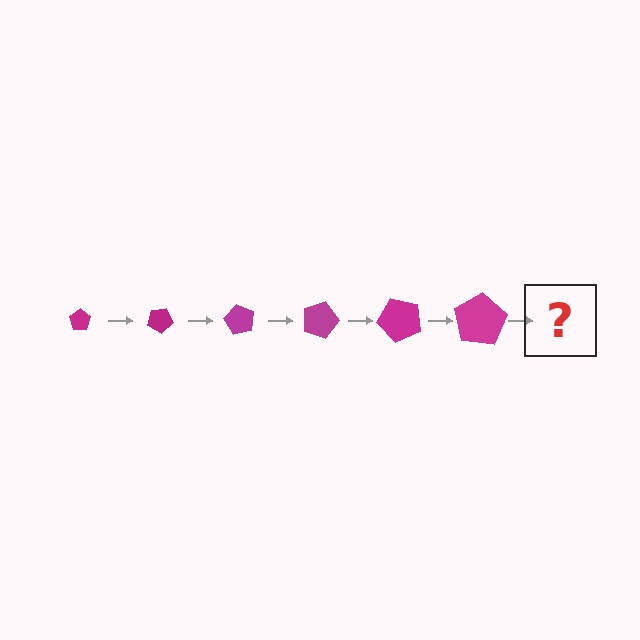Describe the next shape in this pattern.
It should be a pentagon, larger than the previous one and rotated 180 degrees from the start.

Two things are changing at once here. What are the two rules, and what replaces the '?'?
The two rules are that the pentagon grows larger each step and it rotates 30 degrees each step. The '?' should be a pentagon, larger than the previous one and rotated 180 degrees from the start.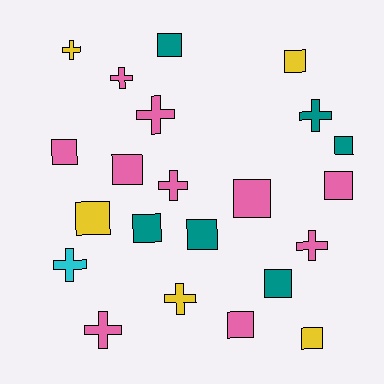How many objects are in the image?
There are 22 objects.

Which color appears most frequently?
Pink, with 10 objects.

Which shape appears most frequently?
Square, with 13 objects.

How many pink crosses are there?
There are 5 pink crosses.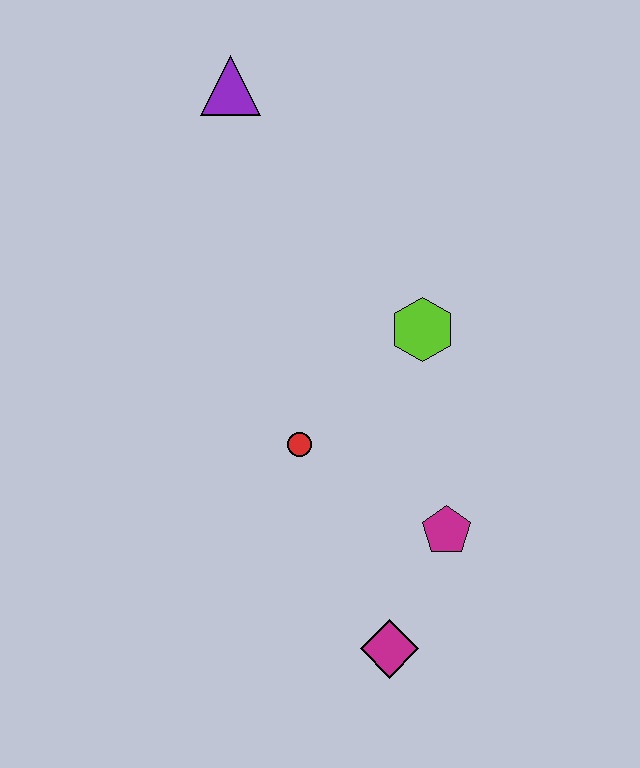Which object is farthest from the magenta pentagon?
The purple triangle is farthest from the magenta pentagon.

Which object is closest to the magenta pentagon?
The magenta diamond is closest to the magenta pentagon.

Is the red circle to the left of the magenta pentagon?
Yes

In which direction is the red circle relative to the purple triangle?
The red circle is below the purple triangle.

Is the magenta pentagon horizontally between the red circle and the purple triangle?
No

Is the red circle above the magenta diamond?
Yes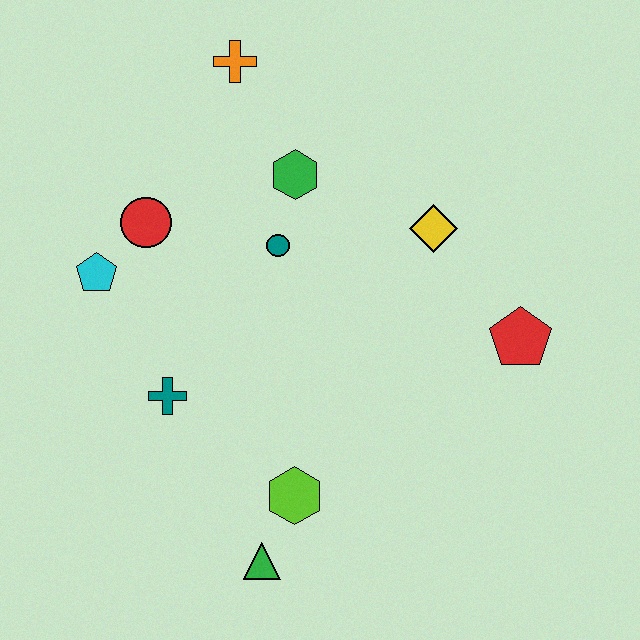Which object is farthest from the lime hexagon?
The orange cross is farthest from the lime hexagon.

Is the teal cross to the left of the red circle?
No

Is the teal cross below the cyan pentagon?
Yes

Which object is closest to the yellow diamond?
The red pentagon is closest to the yellow diamond.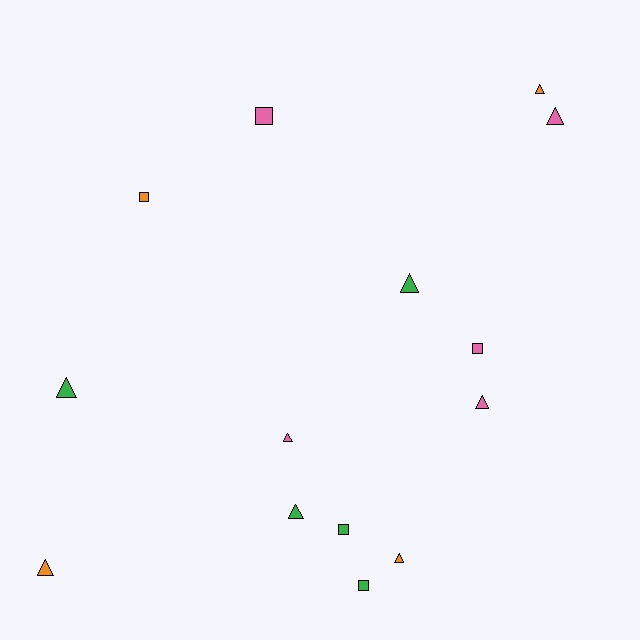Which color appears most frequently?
Green, with 5 objects.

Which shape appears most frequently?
Triangle, with 9 objects.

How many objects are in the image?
There are 14 objects.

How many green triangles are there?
There are 3 green triangles.